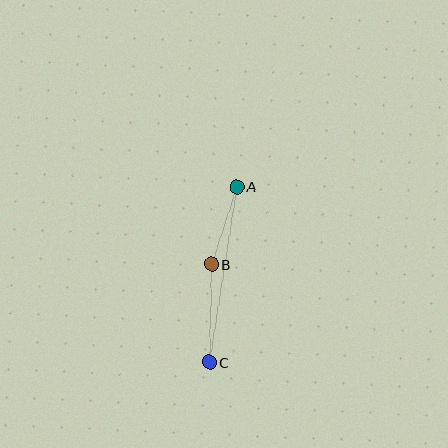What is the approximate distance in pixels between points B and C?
The distance between B and C is approximately 98 pixels.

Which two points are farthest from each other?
Points A and C are farthest from each other.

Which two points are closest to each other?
Points A and B are closest to each other.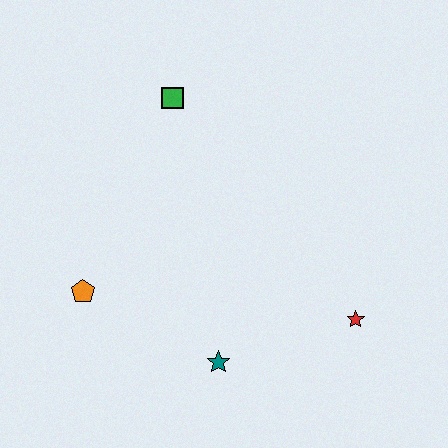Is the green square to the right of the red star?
No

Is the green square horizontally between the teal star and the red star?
No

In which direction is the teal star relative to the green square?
The teal star is below the green square.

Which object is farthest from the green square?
The red star is farthest from the green square.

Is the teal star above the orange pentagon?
No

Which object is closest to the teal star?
The red star is closest to the teal star.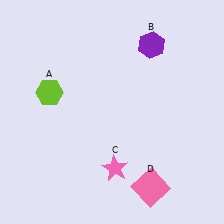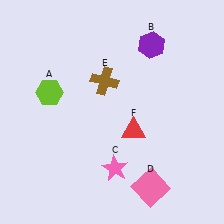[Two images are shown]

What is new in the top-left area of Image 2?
A brown cross (E) was added in the top-left area of Image 2.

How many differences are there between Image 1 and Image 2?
There are 2 differences between the two images.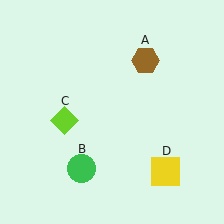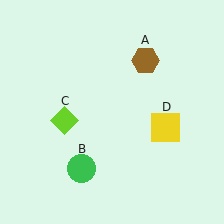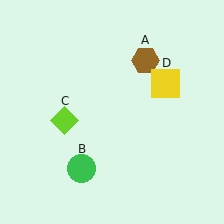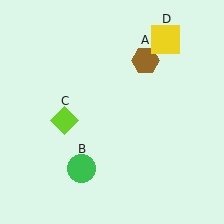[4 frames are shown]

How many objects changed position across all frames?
1 object changed position: yellow square (object D).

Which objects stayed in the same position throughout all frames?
Brown hexagon (object A) and green circle (object B) and lime diamond (object C) remained stationary.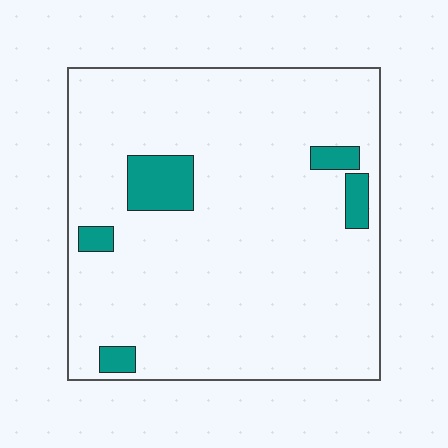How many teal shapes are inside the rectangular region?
5.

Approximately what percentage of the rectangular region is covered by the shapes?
Approximately 10%.